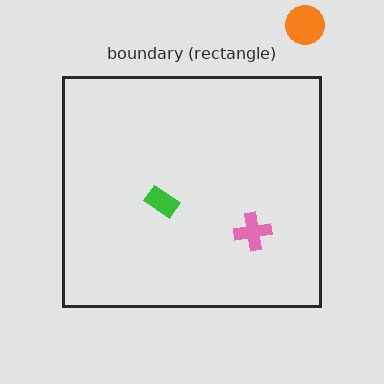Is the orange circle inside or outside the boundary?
Outside.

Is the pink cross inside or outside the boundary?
Inside.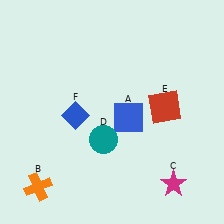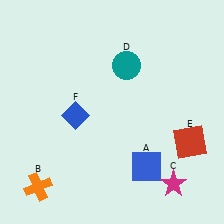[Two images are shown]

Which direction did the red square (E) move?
The red square (E) moved down.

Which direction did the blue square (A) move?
The blue square (A) moved down.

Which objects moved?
The objects that moved are: the blue square (A), the teal circle (D), the red square (E).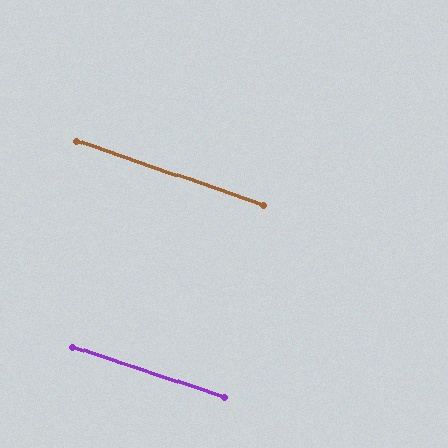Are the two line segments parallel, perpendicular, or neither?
Parallel — their directions differ by only 0.6°.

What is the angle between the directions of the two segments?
Approximately 1 degree.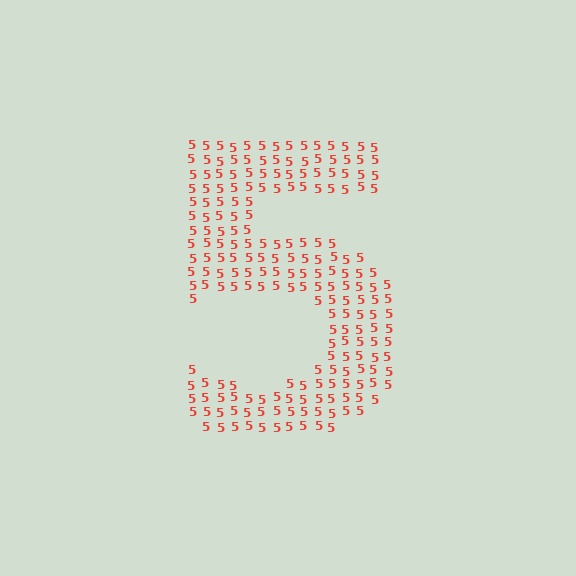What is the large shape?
The large shape is the digit 5.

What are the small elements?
The small elements are digit 5's.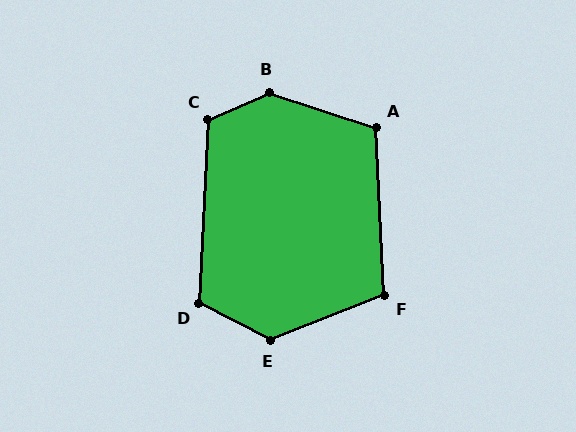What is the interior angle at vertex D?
Approximately 114 degrees (obtuse).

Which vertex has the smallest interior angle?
F, at approximately 109 degrees.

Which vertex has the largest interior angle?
B, at approximately 137 degrees.